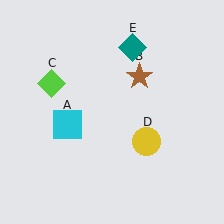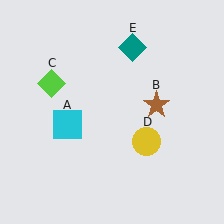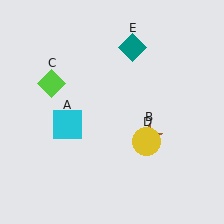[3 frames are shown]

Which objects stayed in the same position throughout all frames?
Cyan square (object A) and lime diamond (object C) and yellow circle (object D) and teal diamond (object E) remained stationary.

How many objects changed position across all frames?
1 object changed position: brown star (object B).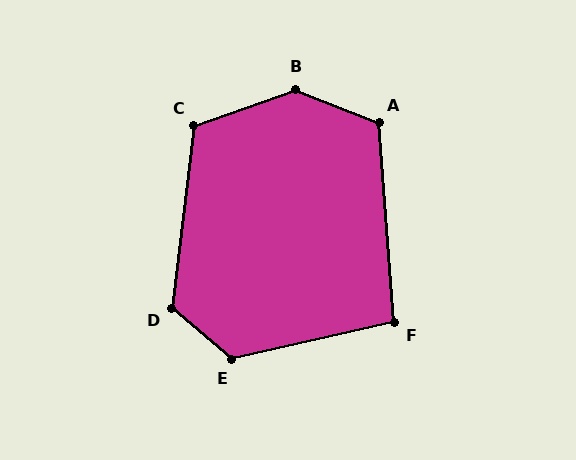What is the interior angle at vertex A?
Approximately 116 degrees (obtuse).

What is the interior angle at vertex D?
Approximately 123 degrees (obtuse).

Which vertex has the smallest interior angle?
F, at approximately 98 degrees.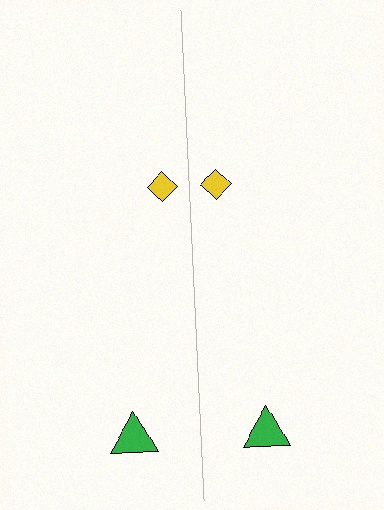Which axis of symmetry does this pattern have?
The pattern has a vertical axis of symmetry running through the center of the image.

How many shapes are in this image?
There are 4 shapes in this image.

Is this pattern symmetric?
Yes, this pattern has bilateral (reflection) symmetry.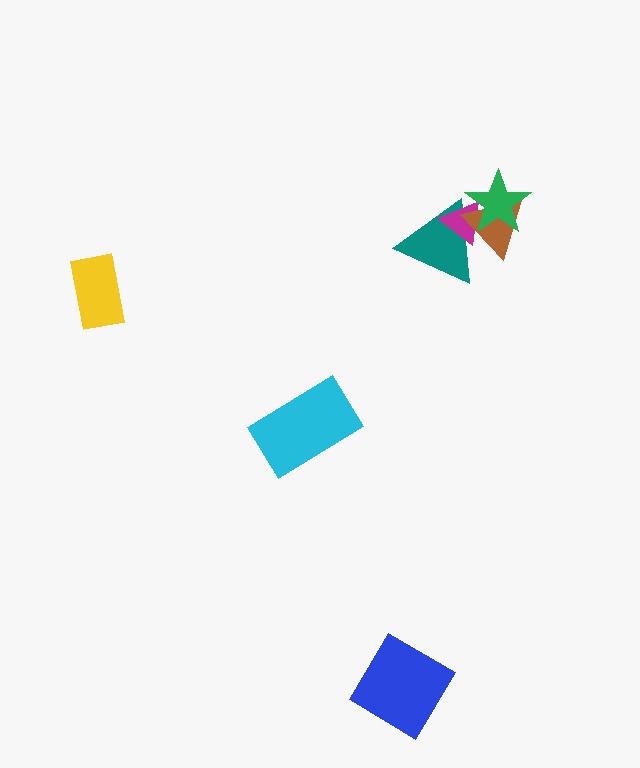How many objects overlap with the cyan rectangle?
0 objects overlap with the cyan rectangle.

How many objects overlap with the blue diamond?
0 objects overlap with the blue diamond.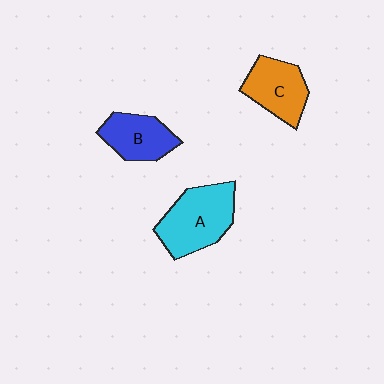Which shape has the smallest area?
Shape B (blue).